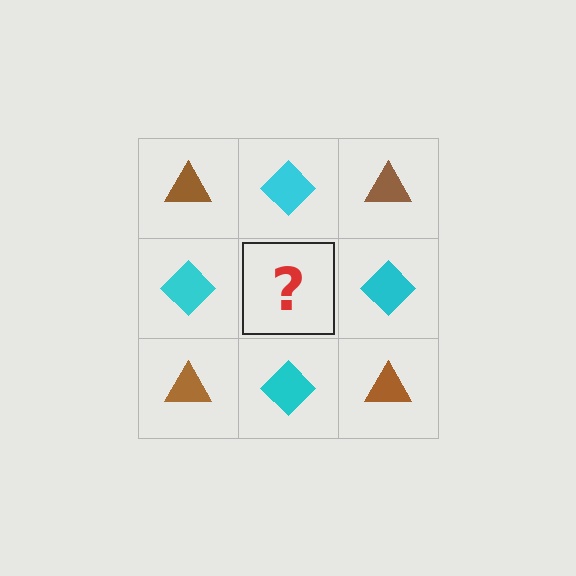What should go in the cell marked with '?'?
The missing cell should contain a brown triangle.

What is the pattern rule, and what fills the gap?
The rule is that it alternates brown triangle and cyan diamond in a checkerboard pattern. The gap should be filled with a brown triangle.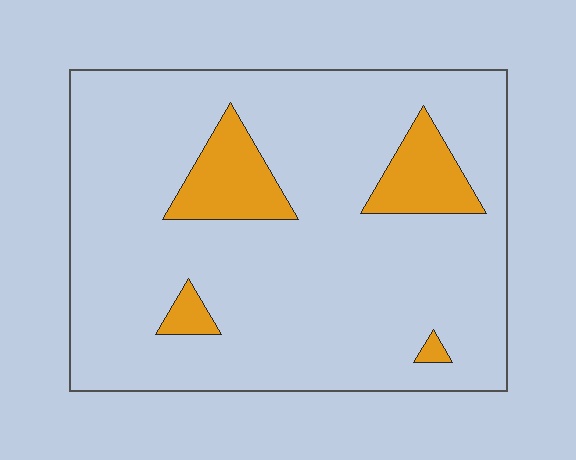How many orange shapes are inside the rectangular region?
4.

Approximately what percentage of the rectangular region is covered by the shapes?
Approximately 15%.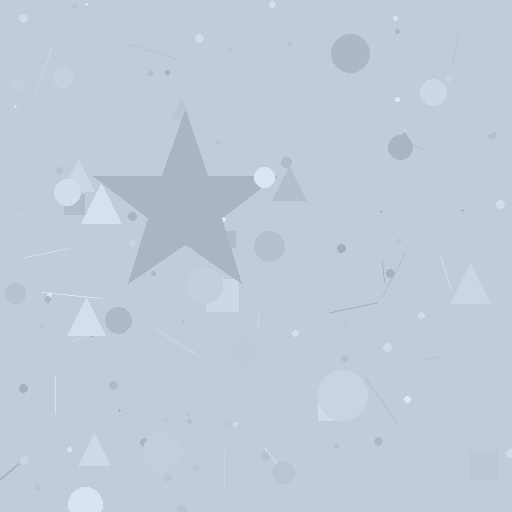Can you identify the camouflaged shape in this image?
The camouflaged shape is a star.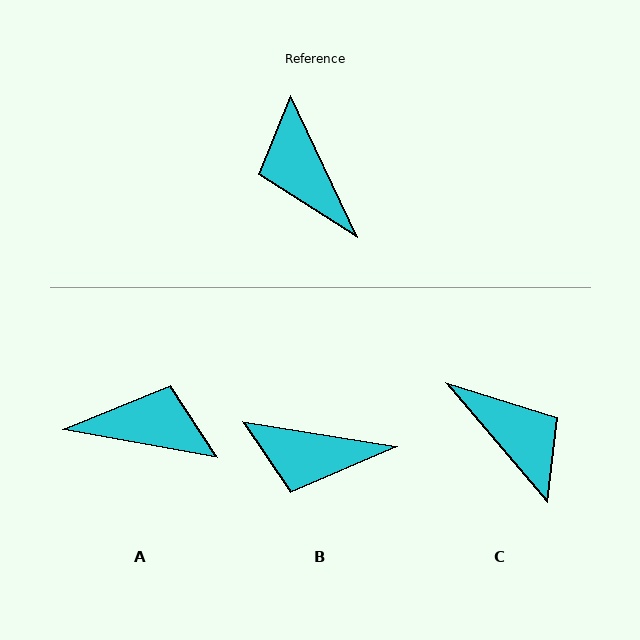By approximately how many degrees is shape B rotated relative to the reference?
Approximately 56 degrees counter-clockwise.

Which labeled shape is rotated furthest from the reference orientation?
C, about 165 degrees away.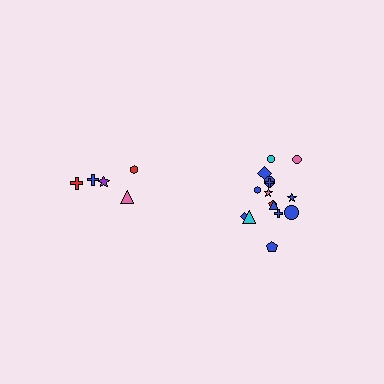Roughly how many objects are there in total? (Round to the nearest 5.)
Roughly 20 objects in total.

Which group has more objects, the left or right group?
The right group.